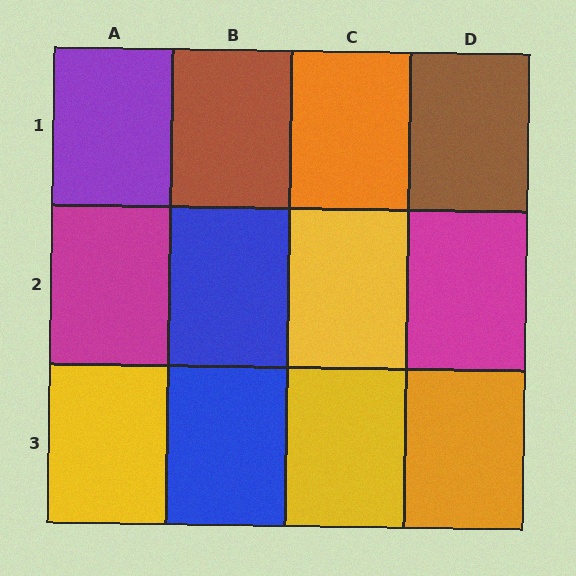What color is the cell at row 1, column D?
Brown.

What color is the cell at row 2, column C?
Yellow.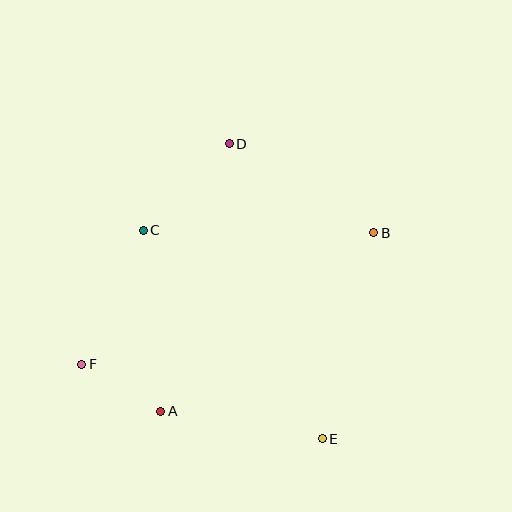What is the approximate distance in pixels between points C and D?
The distance between C and D is approximately 122 pixels.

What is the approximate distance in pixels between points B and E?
The distance between B and E is approximately 212 pixels.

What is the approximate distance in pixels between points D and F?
The distance between D and F is approximately 266 pixels.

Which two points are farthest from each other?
Points B and F are farthest from each other.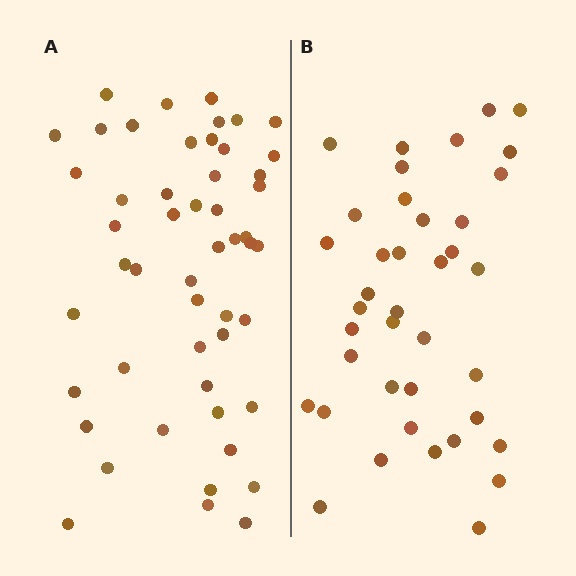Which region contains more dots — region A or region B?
Region A (the left region) has more dots.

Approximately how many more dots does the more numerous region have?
Region A has roughly 12 or so more dots than region B.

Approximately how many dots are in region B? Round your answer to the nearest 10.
About 40 dots. (The exact count is 39, which rounds to 40.)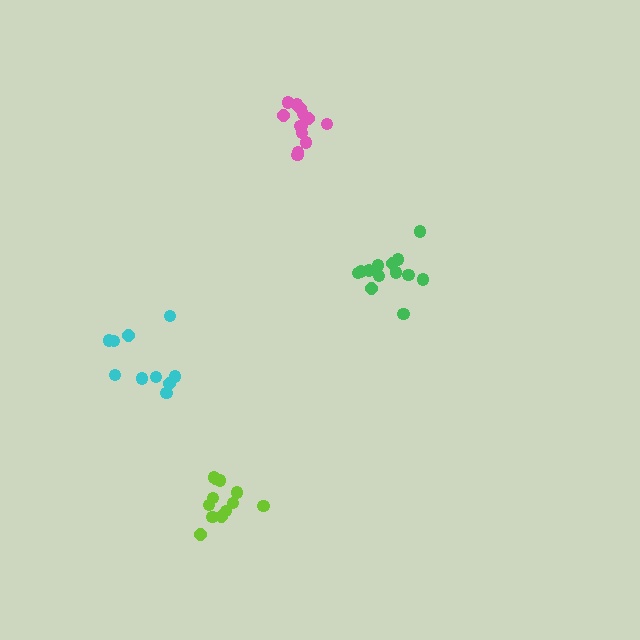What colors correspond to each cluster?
The clusters are colored: pink, green, cyan, lime.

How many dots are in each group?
Group 1: 13 dots, Group 2: 14 dots, Group 3: 10 dots, Group 4: 12 dots (49 total).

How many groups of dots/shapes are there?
There are 4 groups.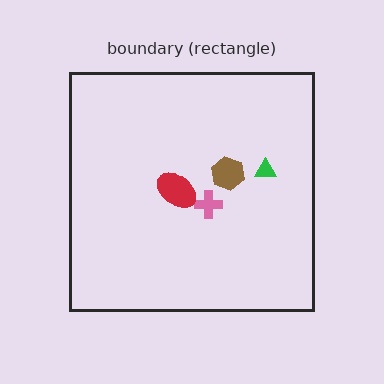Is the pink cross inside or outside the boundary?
Inside.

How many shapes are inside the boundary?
4 inside, 0 outside.